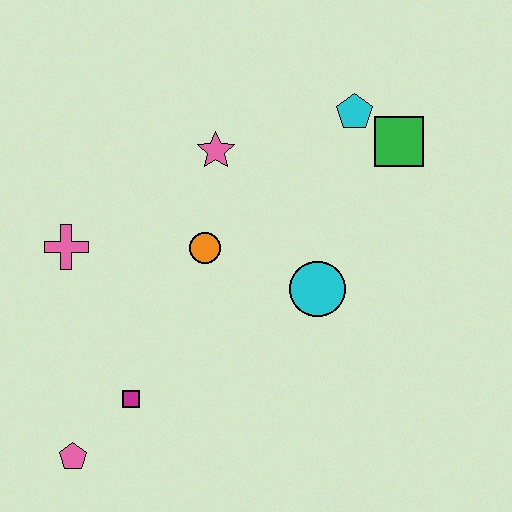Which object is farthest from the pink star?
The pink pentagon is farthest from the pink star.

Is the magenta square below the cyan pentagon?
Yes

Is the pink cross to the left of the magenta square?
Yes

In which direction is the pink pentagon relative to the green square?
The pink pentagon is to the left of the green square.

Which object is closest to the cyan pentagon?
The green square is closest to the cyan pentagon.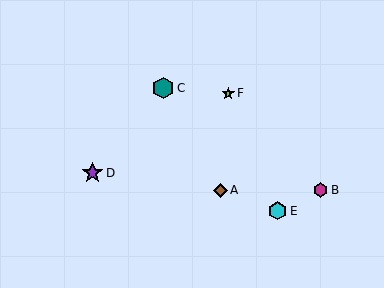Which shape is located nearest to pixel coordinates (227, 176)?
The brown diamond (labeled A) at (220, 190) is nearest to that location.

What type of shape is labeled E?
Shape E is a cyan hexagon.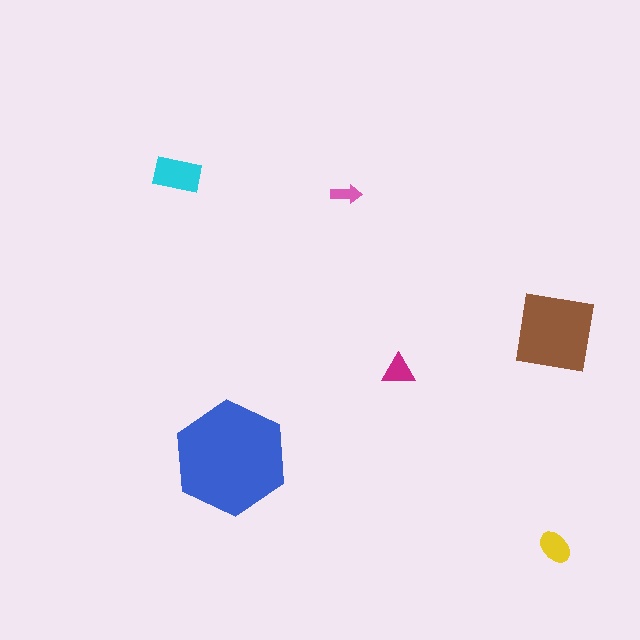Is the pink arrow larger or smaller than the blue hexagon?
Smaller.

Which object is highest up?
The cyan rectangle is topmost.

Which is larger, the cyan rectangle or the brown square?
The brown square.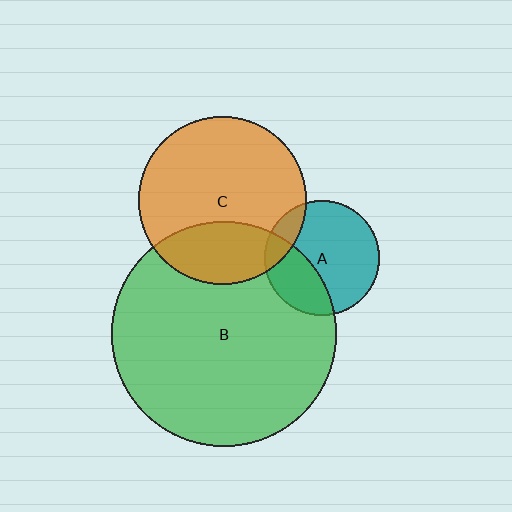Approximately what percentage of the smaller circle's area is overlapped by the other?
Approximately 30%.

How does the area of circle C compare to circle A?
Approximately 2.1 times.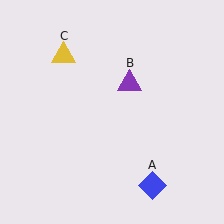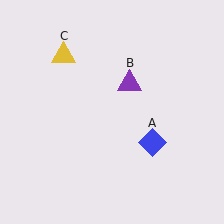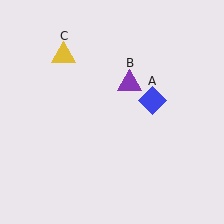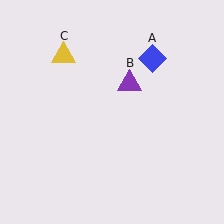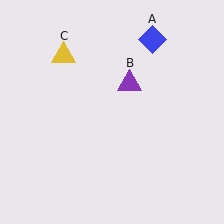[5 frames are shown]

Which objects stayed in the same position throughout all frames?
Purple triangle (object B) and yellow triangle (object C) remained stationary.